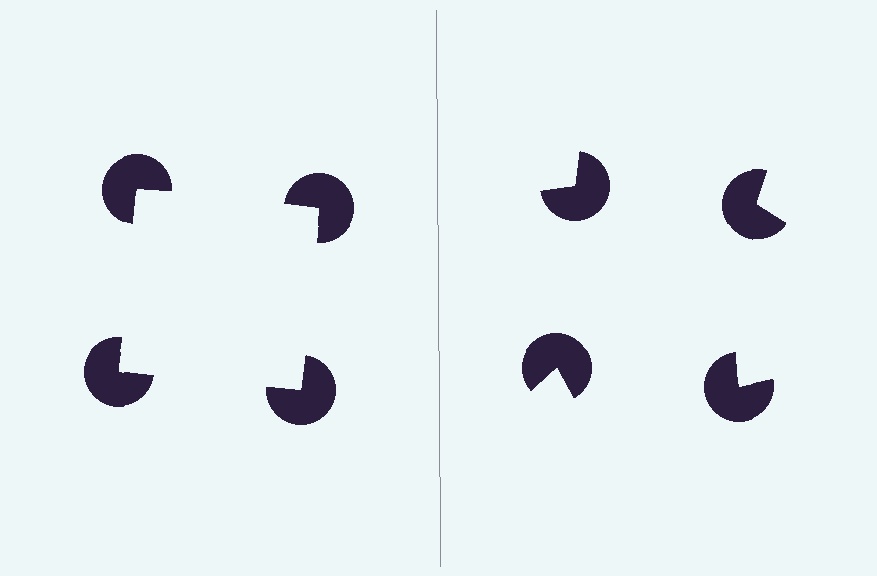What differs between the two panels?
The pac-man discs are positioned identically on both sides; only the wedge orientations differ. On the left they align to a square; on the right they are misaligned.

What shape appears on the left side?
An illusory square.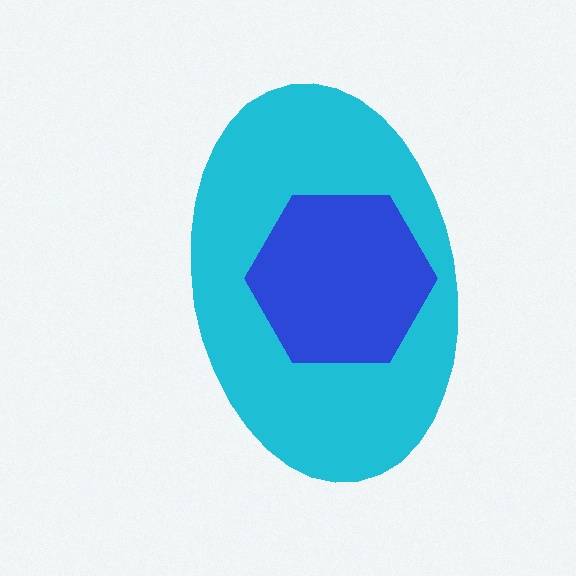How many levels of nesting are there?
2.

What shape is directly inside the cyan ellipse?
The blue hexagon.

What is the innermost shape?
The blue hexagon.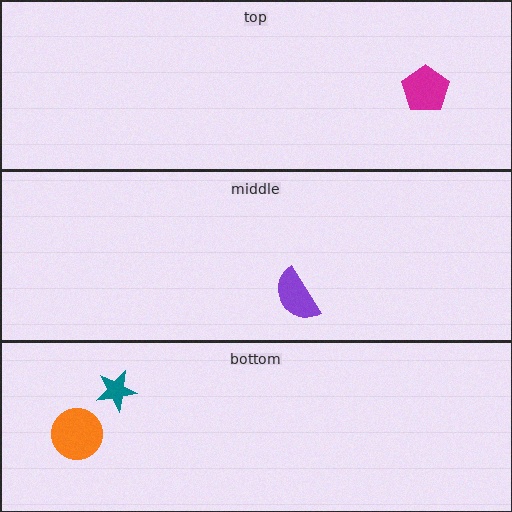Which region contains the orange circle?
The bottom region.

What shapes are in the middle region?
The purple semicircle.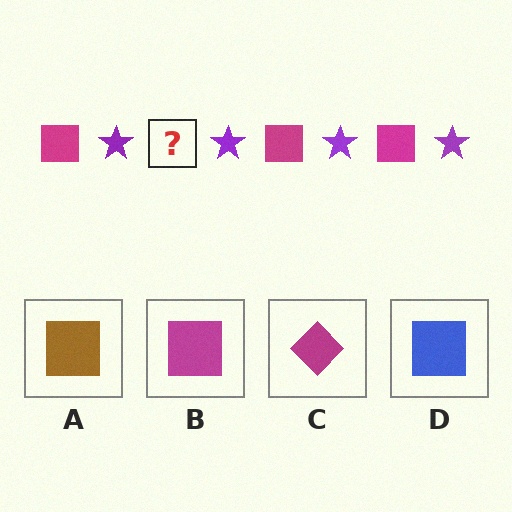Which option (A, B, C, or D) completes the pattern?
B.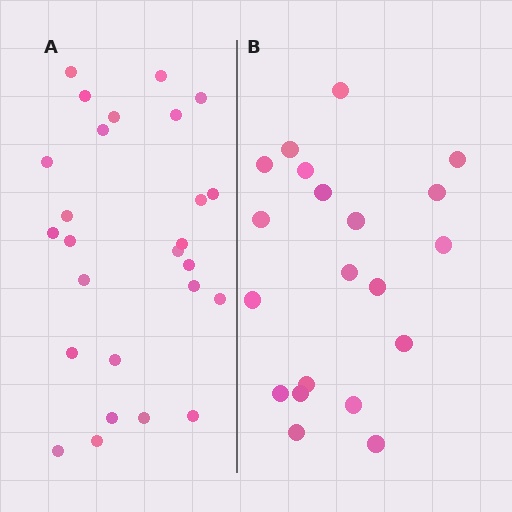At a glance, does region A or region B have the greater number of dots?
Region A (the left region) has more dots.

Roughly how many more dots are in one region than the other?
Region A has about 6 more dots than region B.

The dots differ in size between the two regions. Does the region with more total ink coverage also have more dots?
No. Region B has more total ink coverage because its dots are larger, but region A actually contains more individual dots. Total area can be misleading — the number of items is what matters here.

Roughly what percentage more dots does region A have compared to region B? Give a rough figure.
About 30% more.